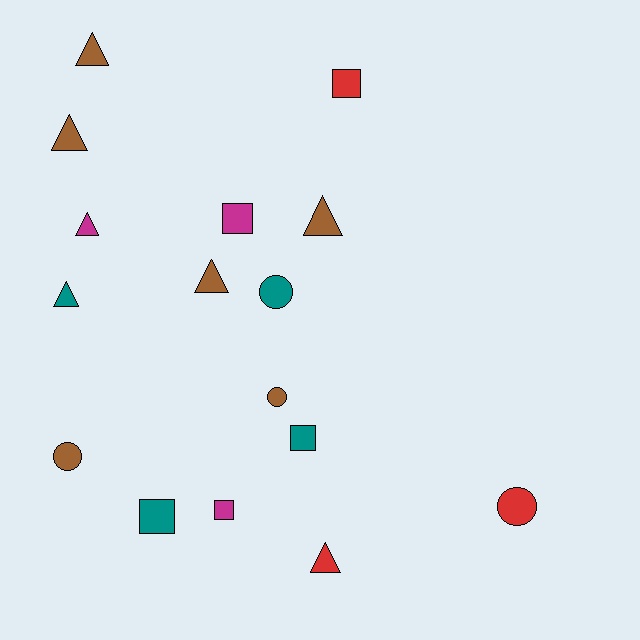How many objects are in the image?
There are 16 objects.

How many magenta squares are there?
There are 2 magenta squares.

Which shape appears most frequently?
Triangle, with 7 objects.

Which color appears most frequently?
Brown, with 6 objects.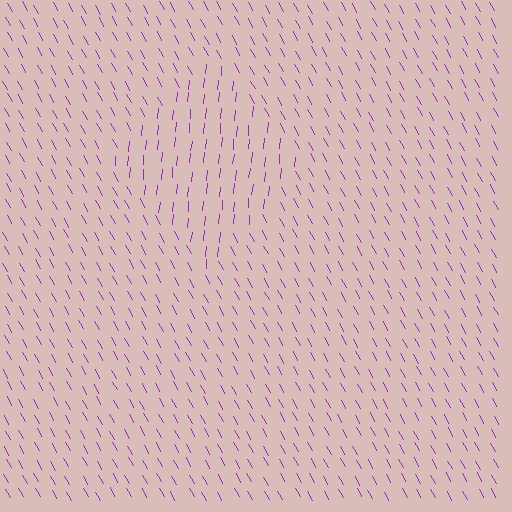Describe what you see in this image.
The image is filled with small purple line segments. A diamond region in the image has lines oriented differently from the surrounding lines, creating a visible texture boundary.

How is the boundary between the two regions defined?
The boundary is defined purely by a change in line orientation (approximately 35 degrees difference). All lines are the same color and thickness.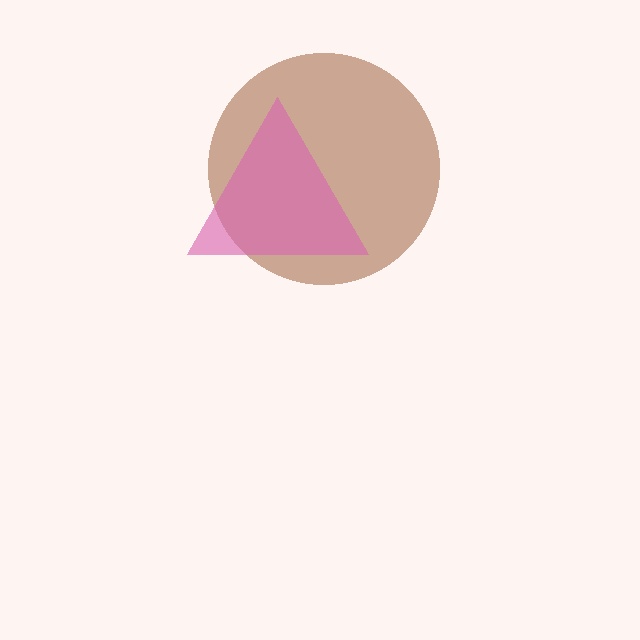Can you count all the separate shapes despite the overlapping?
Yes, there are 2 separate shapes.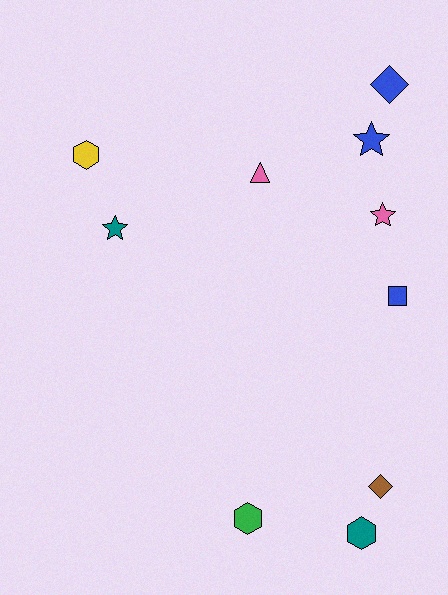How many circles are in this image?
There are no circles.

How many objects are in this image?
There are 10 objects.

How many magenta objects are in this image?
There are no magenta objects.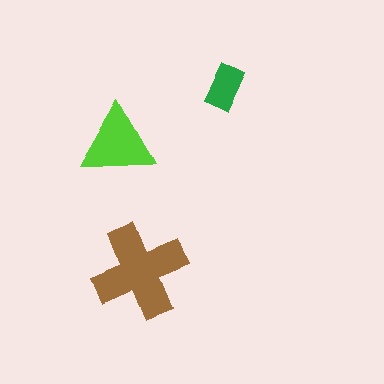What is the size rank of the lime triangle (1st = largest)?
2nd.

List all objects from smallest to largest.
The green rectangle, the lime triangle, the brown cross.